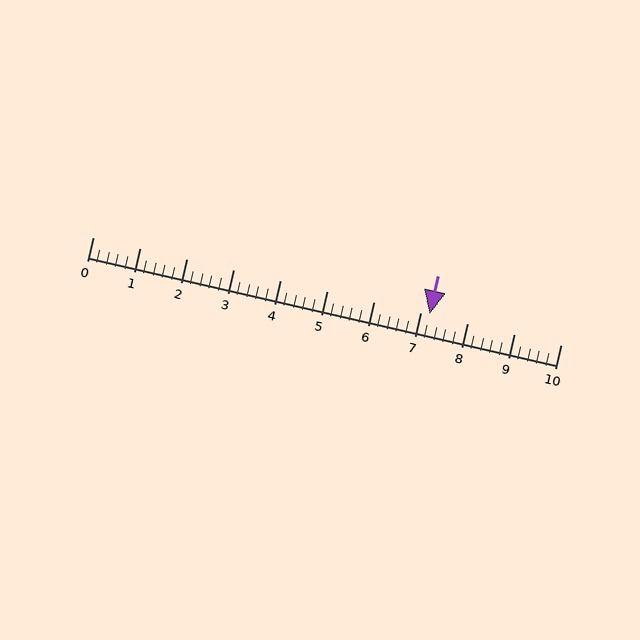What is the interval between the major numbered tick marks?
The major tick marks are spaced 1 units apart.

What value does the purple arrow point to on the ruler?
The purple arrow points to approximately 7.2.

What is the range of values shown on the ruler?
The ruler shows values from 0 to 10.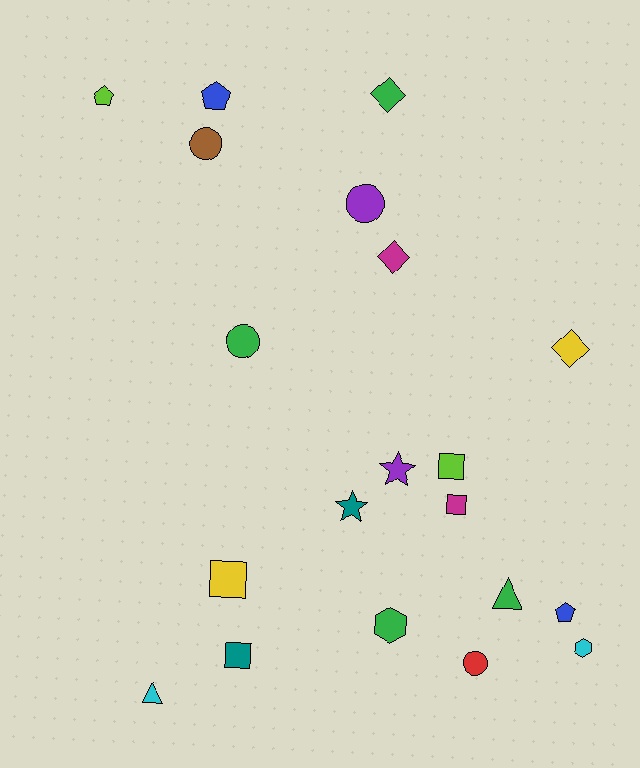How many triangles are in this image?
There are 2 triangles.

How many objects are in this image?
There are 20 objects.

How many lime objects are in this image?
There are 2 lime objects.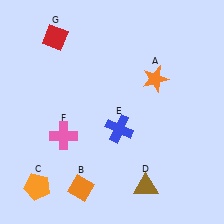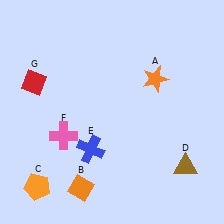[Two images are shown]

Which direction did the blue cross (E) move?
The blue cross (E) moved left.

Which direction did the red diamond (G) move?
The red diamond (G) moved down.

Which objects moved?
The objects that moved are: the brown triangle (D), the blue cross (E), the red diamond (G).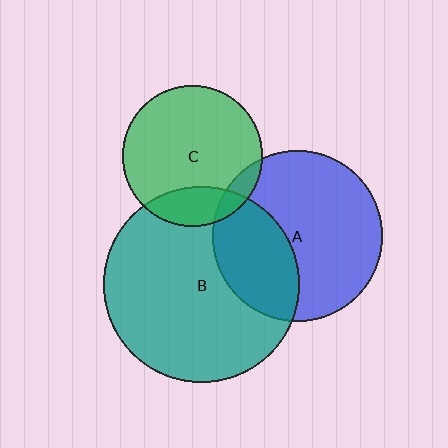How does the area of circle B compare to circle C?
Approximately 1.9 times.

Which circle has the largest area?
Circle B (teal).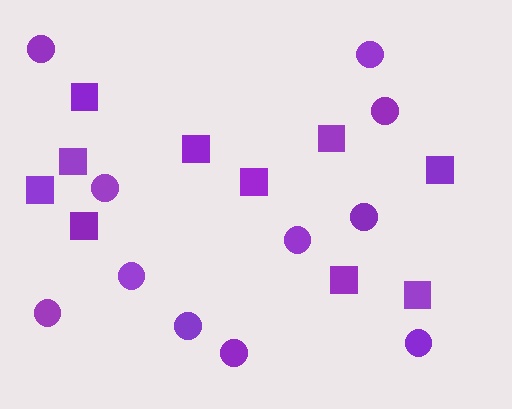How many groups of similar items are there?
There are 2 groups: one group of circles (11) and one group of squares (10).